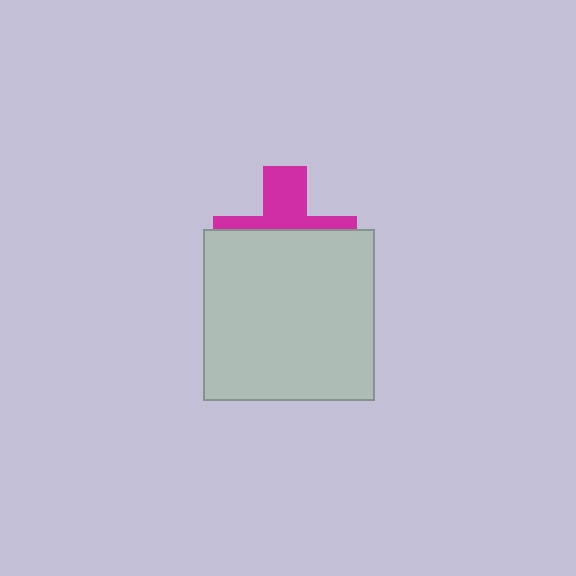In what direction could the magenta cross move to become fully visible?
The magenta cross could move up. That would shift it out from behind the light gray square entirely.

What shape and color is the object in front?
The object in front is a light gray square.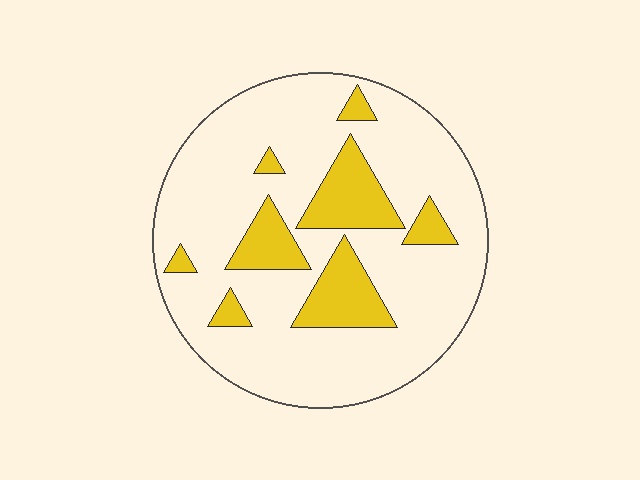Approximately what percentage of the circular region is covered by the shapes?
Approximately 20%.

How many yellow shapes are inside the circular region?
8.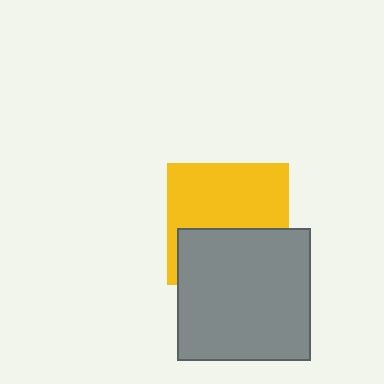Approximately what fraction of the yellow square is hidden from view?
Roughly 44% of the yellow square is hidden behind the gray square.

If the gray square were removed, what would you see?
You would see the complete yellow square.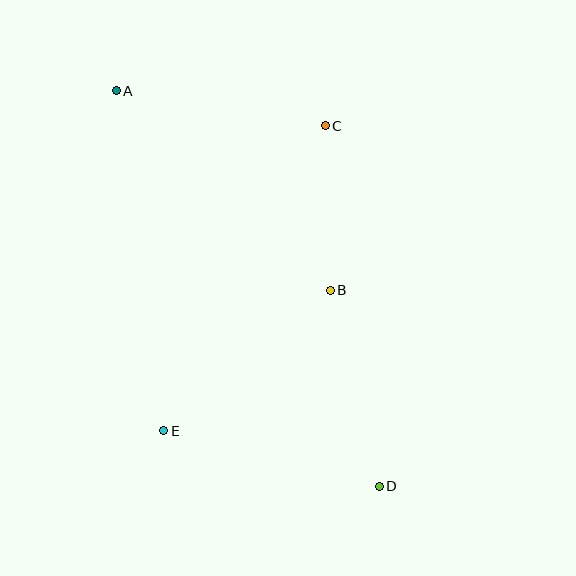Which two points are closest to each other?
Points B and C are closest to each other.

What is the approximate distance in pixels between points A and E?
The distance between A and E is approximately 343 pixels.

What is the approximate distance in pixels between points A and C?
The distance between A and C is approximately 212 pixels.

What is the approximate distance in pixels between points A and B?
The distance between A and B is approximately 293 pixels.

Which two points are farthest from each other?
Points A and D are farthest from each other.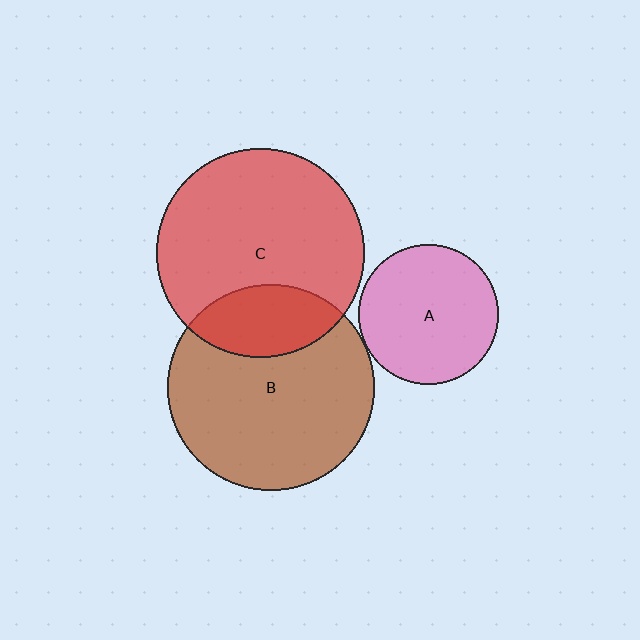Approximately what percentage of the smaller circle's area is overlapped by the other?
Approximately 25%.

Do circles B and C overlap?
Yes.